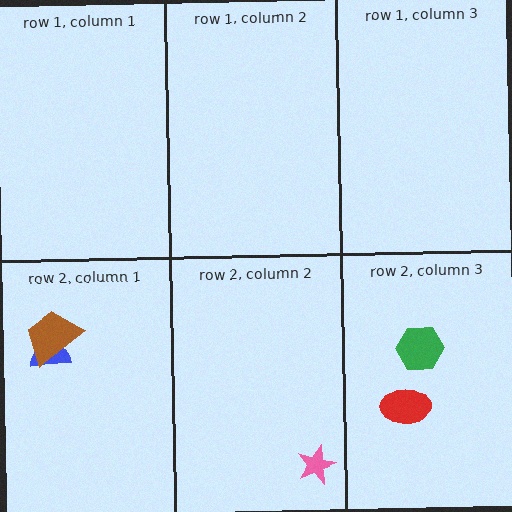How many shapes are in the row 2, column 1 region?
2.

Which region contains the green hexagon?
The row 2, column 3 region.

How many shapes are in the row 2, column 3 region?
2.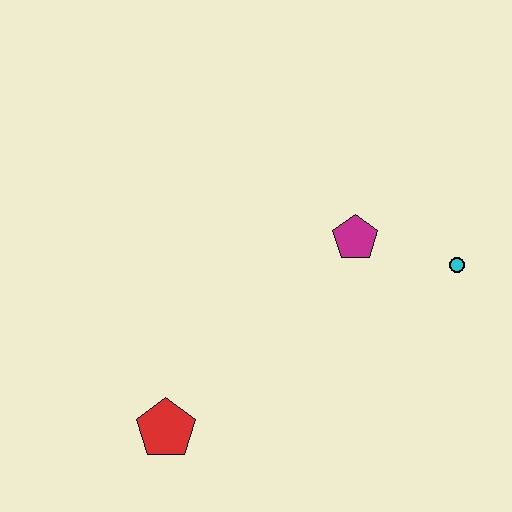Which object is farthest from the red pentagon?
The cyan circle is farthest from the red pentagon.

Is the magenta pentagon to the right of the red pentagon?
Yes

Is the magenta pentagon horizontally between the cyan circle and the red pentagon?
Yes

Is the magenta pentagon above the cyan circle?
Yes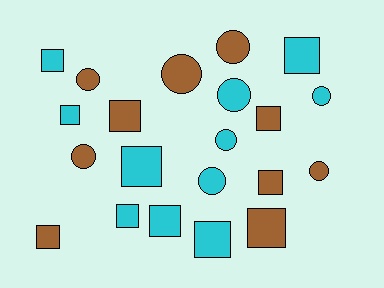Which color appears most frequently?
Cyan, with 11 objects.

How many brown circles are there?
There are 5 brown circles.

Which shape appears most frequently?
Square, with 12 objects.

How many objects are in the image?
There are 21 objects.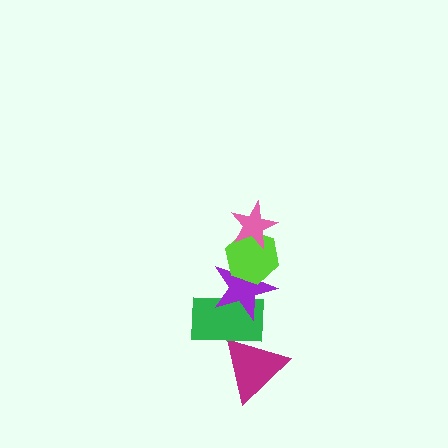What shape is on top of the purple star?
The lime hexagon is on top of the purple star.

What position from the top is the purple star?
The purple star is 3rd from the top.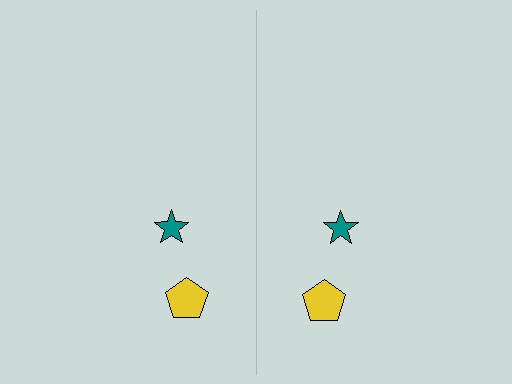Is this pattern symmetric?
Yes, this pattern has bilateral (reflection) symmetry.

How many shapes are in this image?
There are 4 shapes in this image.